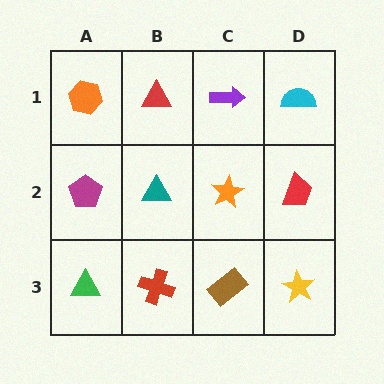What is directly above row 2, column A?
An orange hexagon.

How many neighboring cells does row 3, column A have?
2.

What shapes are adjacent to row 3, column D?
A red trapezoid (row 2, column D), a brown rectangle (row 3, column C).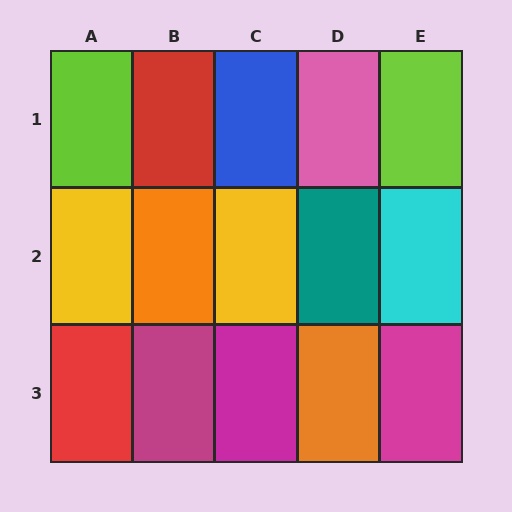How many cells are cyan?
1 cell is cyan.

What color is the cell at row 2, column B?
Orange.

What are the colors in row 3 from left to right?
Red, magenta, magenta, orange, magenta.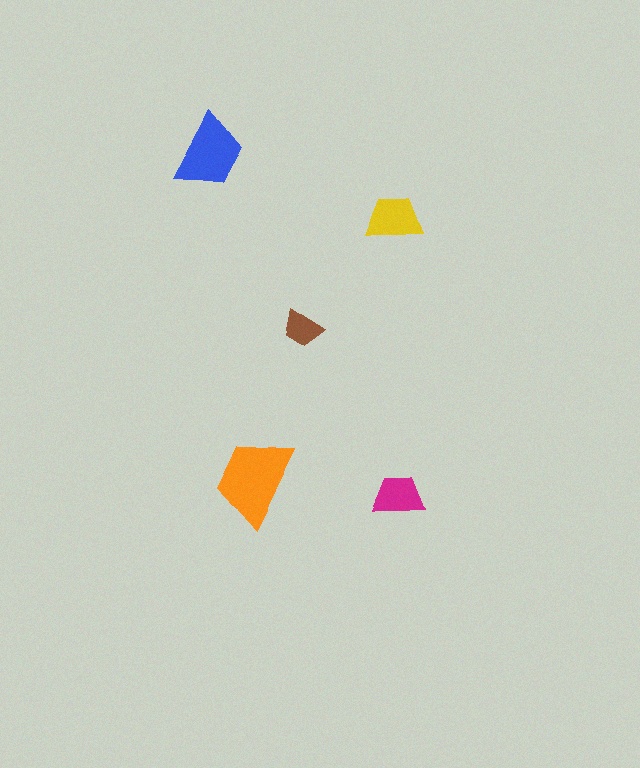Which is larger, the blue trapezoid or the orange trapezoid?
The orange one.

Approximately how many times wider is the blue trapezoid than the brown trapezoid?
About 2 times wider.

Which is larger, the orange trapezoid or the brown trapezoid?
The orange one.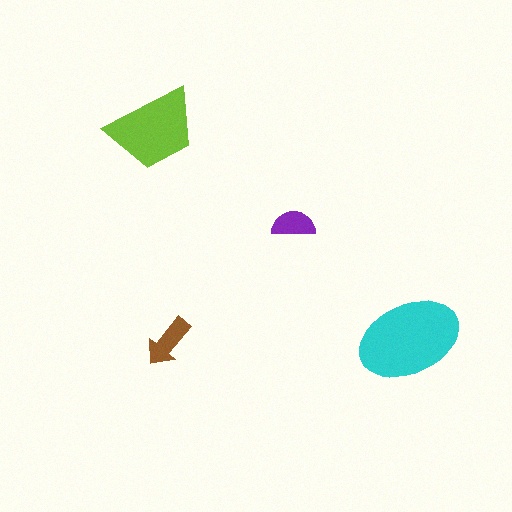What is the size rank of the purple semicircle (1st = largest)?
4th.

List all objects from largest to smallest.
The cyan ellipse, the lime trapezoid, the brown arrow, the purple semicircle.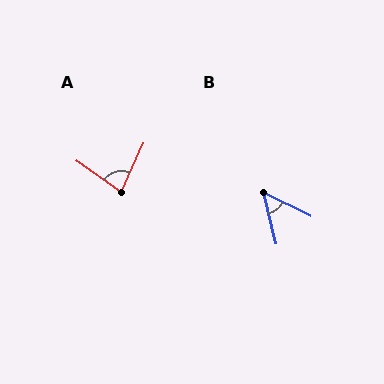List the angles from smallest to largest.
B (50°), A (78°).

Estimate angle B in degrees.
Approximately 50 degrees.